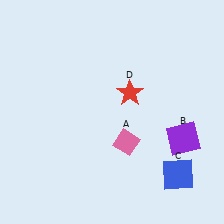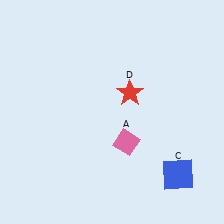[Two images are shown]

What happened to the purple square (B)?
The purple square (B) was removed in Image 2. It was in the bottom-right area of Image 1.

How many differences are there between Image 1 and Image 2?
There is 1 difference between the two images.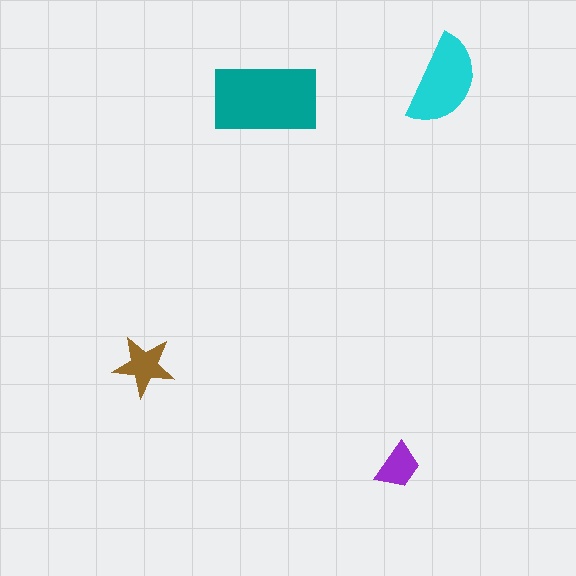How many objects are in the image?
There are 4 objects in the image.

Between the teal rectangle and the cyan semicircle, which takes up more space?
The teal rectangle.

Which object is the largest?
The teal rectangle.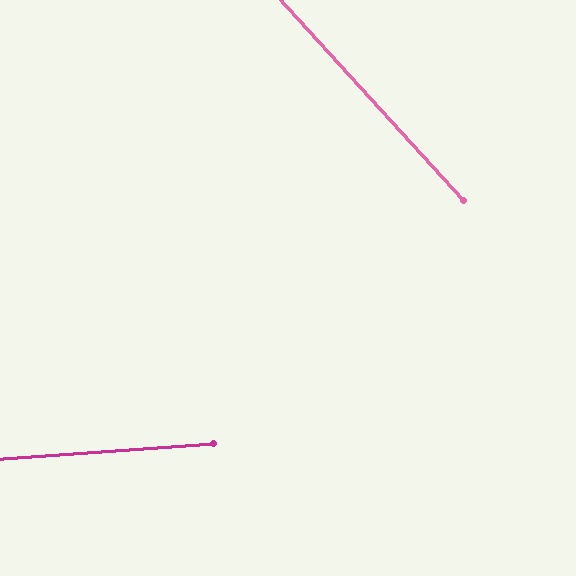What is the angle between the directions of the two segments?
Approximately 52 degrees.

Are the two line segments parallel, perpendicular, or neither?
Neither parallel nor perpendicular — they differ by about 52°.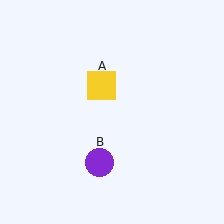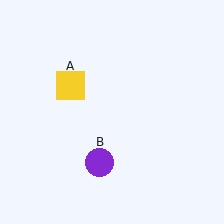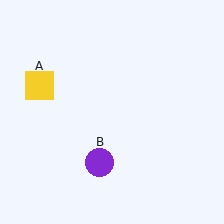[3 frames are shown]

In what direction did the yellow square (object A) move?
The yellow square (object A) moved left.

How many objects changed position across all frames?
1 object changed position: yellow square (object A).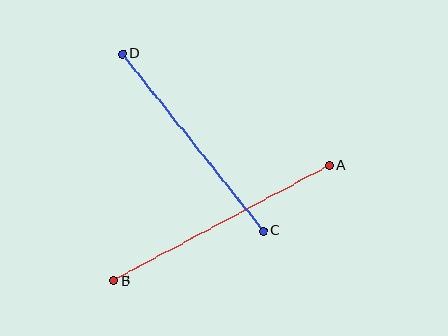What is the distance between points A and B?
The distance is approximately 245 pixels.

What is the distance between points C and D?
The distance is approximately 227 pixels.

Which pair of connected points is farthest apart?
Points A and B are farthest apart.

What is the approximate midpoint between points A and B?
The midpoint is at approximately (222, 223) pixels.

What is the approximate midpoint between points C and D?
The midpoint is at approximately (193, 142) pixels.